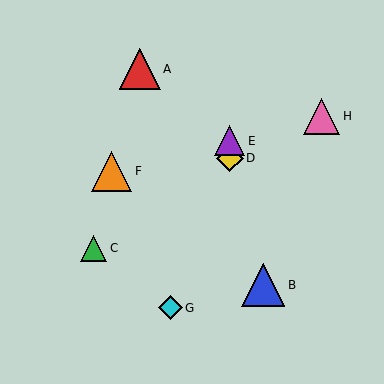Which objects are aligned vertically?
Objects D, E are aligned vertically.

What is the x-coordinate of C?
Object C is at x≈94.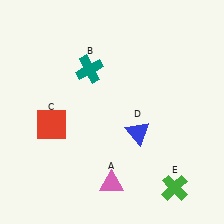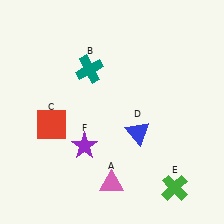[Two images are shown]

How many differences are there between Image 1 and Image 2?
There is 1 difference between the two images.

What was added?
A purple star (F) was added in Image 2.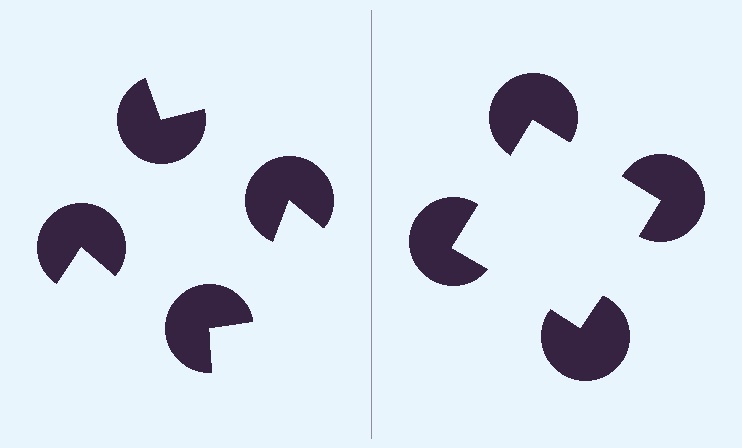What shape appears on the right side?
An illusory square.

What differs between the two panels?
The pac-man discs are positioned identically on both sides; only the wedge orientations differ. On the right they align to a square; on the left they are misaligned.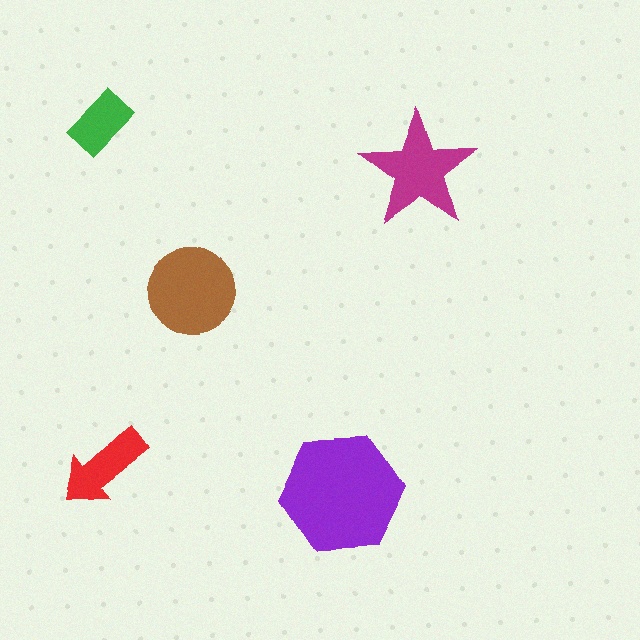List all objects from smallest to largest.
The green rectangle, the red arrow, the magenta star, the brown circle, the purple hexagon.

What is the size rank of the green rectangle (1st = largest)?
5th.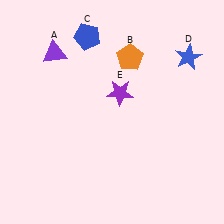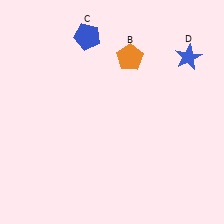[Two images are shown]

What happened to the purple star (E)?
The purple star (E) was removed in Image 2. It was in the top-right area of Image 1.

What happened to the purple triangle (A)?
The purple triangle (A) was removed in Image 2. It was in the top-left area of Image 1.